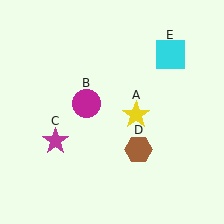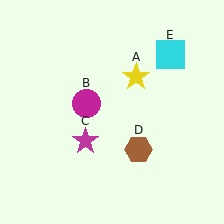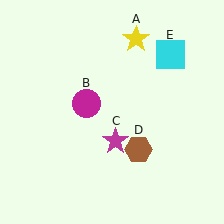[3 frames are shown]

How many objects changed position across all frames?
2 objects changed position: yellow star (object A), magenta star (object C).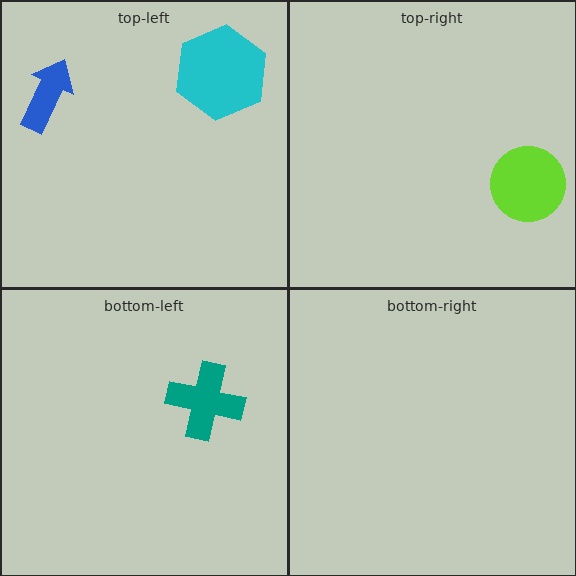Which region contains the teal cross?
The bottom-left region.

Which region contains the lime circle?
The top-right region.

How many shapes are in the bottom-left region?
1.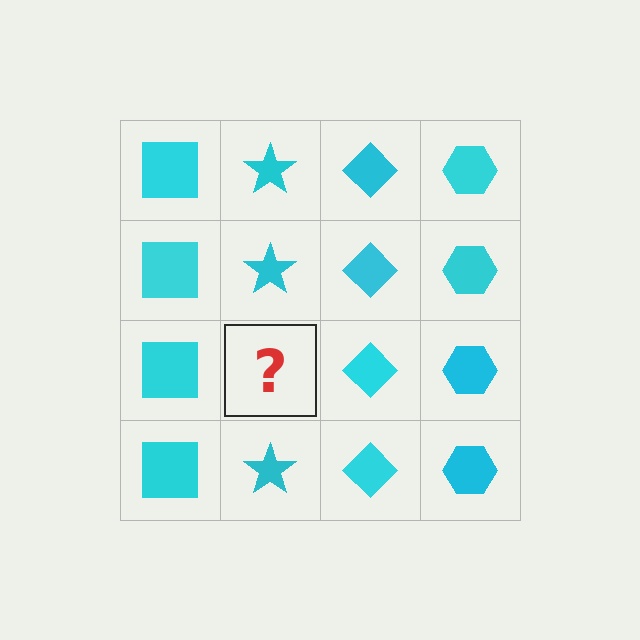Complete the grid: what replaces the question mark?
The question mark should be replaced with a cyan star.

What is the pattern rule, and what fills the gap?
The rule is that each column has a consistent shape. The gap should be filled with a cyan star.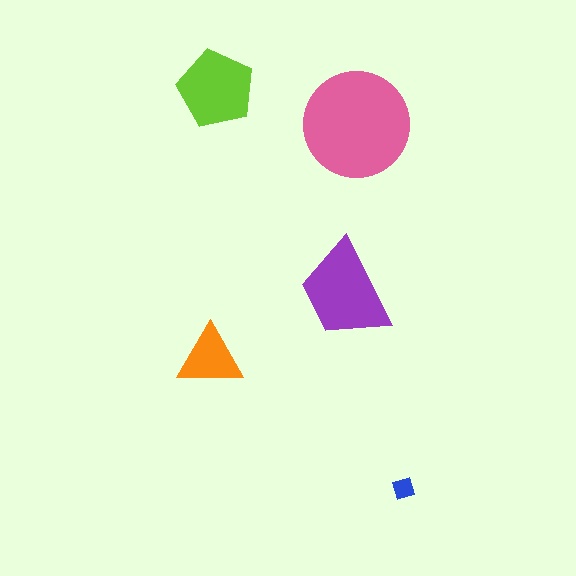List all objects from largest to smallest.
The pink circle, the purple trapezoid, the lime pentagon, the orange triangle, the blue diamond.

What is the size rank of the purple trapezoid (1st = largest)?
2nd.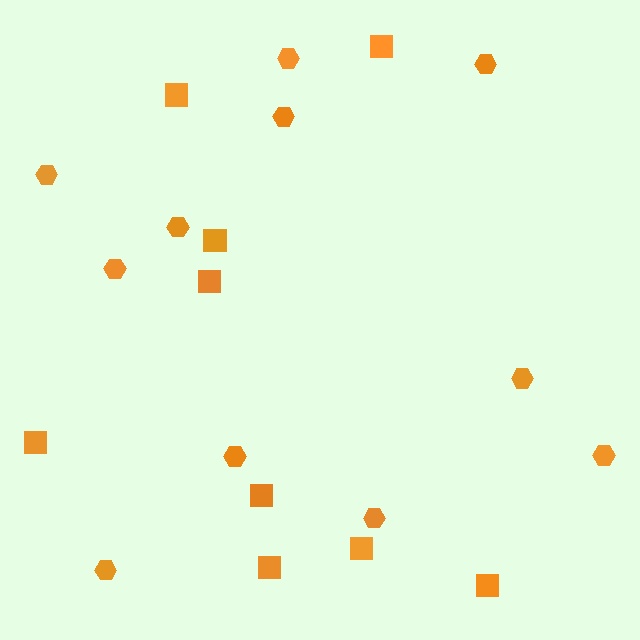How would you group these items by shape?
There are 2 groups: one group of squares (9) and one group of hexagons (11).